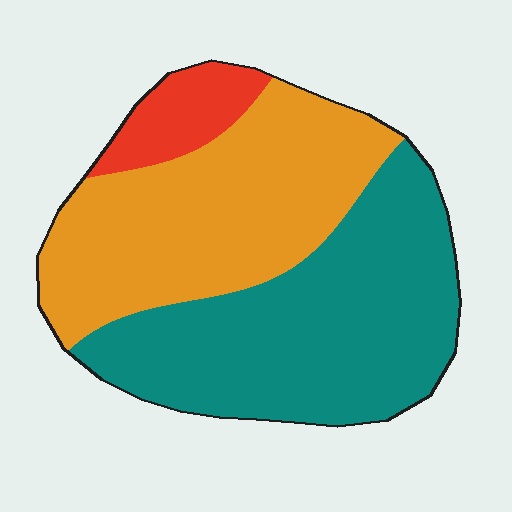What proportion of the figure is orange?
Orange takes up about two fifths (2/5) of the figure.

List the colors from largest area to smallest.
From largest to smallest: teal, orange, red.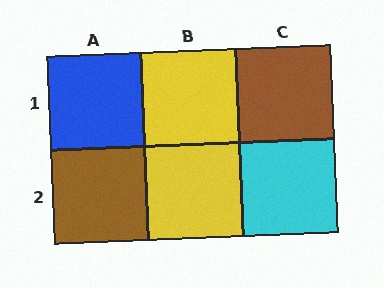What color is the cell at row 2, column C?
Cyan.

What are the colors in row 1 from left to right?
Blue, yellow, brown.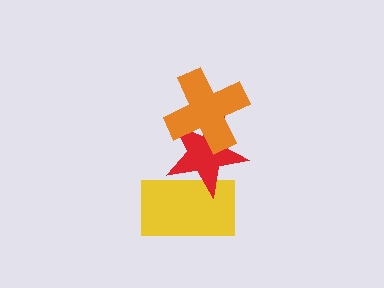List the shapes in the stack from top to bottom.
From top to bottom: the orange cross, the red star, the yellow rectangle.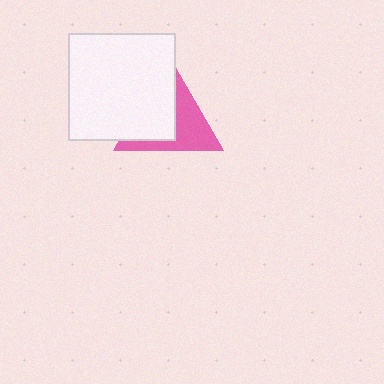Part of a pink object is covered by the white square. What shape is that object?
It is a triangle.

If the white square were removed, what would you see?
You would see the complete pink triangle.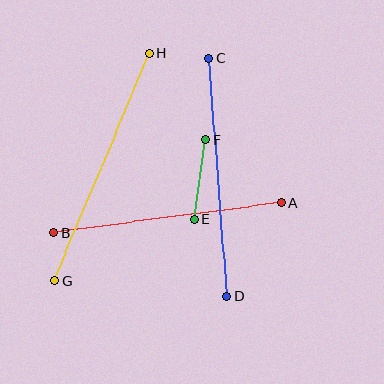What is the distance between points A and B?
The distance is approximately 229 pixels.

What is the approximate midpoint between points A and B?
The midpoint is at approximately (168, 218) pixels.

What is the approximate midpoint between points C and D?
The midpoint is at approximately (218, 177) pixels.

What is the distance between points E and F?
The distance is approximately 80 pixels.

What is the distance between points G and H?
The distance is approximately 246 pixels.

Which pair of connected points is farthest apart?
Points G and H are farthest apart.